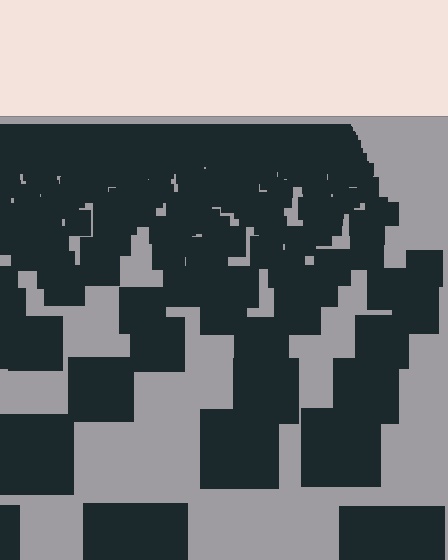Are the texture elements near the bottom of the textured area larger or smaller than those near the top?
Larger. Near the bottom, elements are closer to the viewer and appear at a bigger on-screen size.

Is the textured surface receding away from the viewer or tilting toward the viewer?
The surface is receding away from the viewer. Texture elements get smaller and denser toward the top.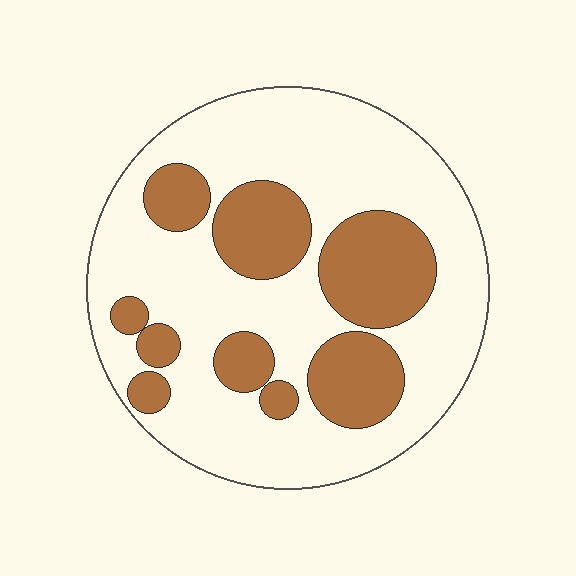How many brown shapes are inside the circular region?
9.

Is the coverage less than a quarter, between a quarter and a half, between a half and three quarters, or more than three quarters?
Between a quarter and a half.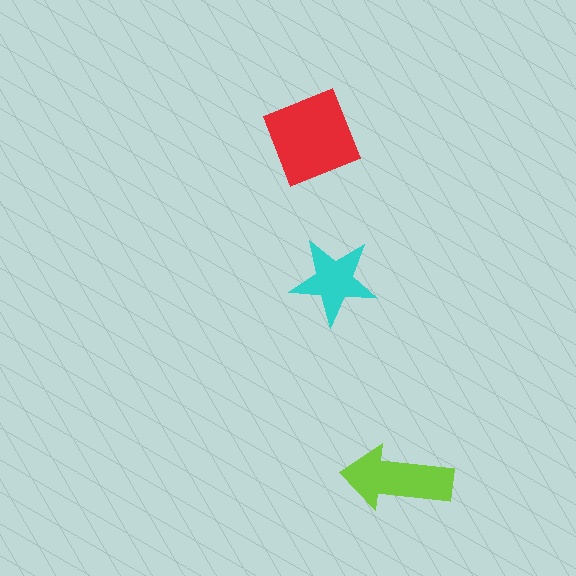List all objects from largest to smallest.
The red diamond, the lime arrow, the cyan star.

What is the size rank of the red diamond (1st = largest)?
1st.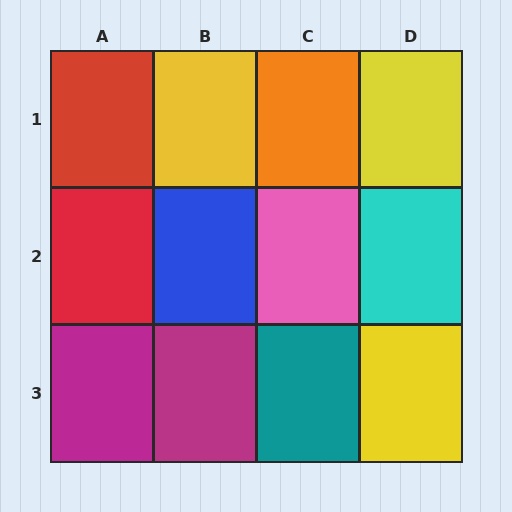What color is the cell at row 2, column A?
Red.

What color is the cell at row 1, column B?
Yellow.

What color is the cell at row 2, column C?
Pink.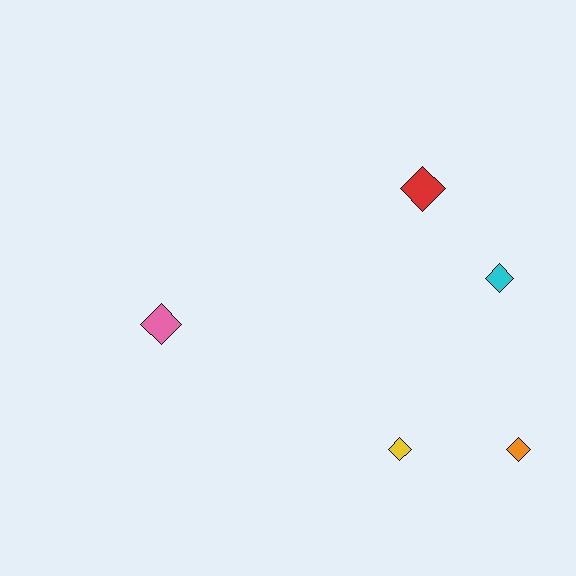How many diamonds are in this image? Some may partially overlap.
There are 5 diamonds.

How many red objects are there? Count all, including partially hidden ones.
There is 1 red object.